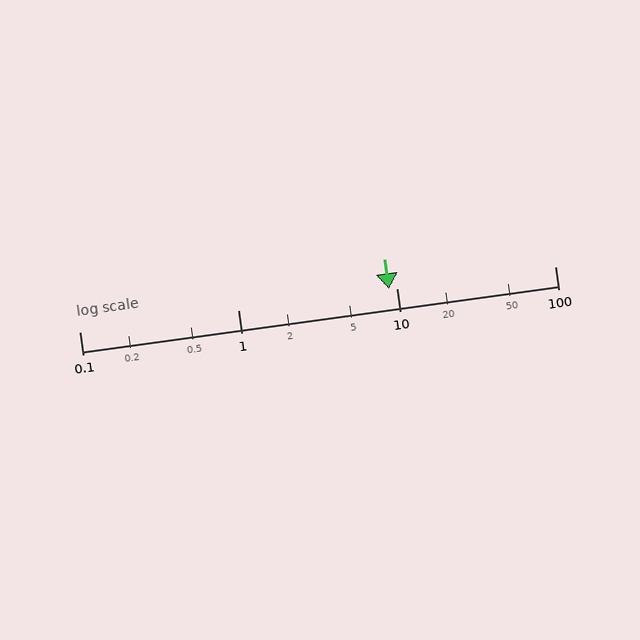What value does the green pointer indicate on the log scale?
The pointer indicates approximately 9.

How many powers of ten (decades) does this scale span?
The scale spans 3 decades, from 0.1 to 100.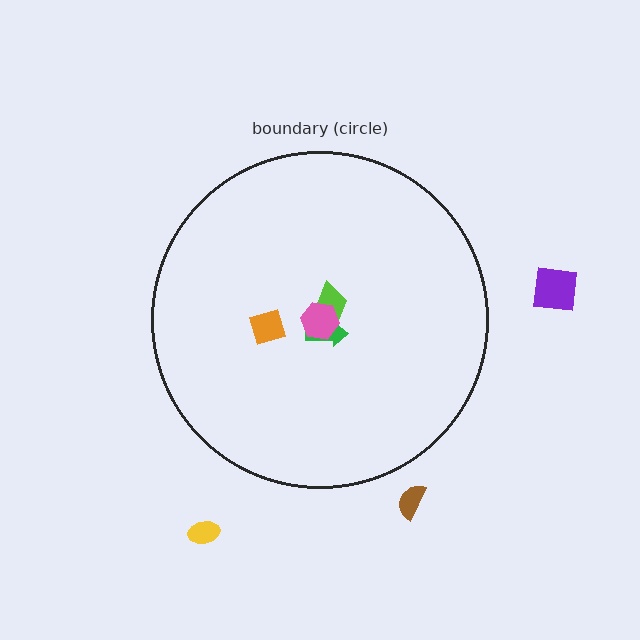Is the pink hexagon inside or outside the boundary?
Inside.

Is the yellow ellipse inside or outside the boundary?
Outside.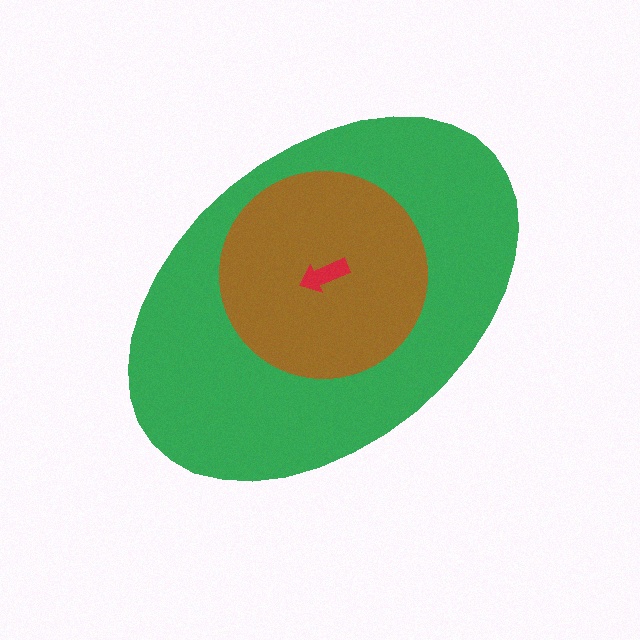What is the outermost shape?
The green ellipse.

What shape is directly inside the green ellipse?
The brown circle.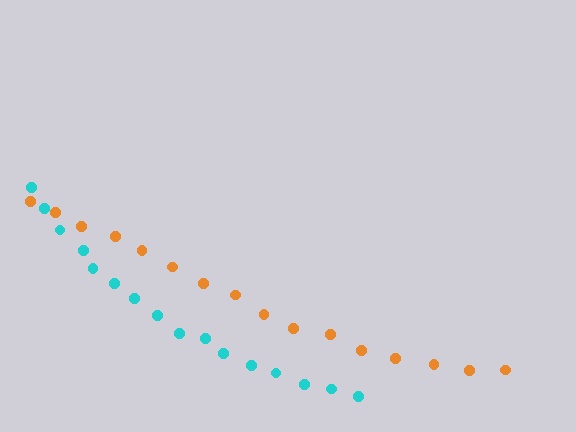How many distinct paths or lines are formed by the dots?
There are 2 distinct paths.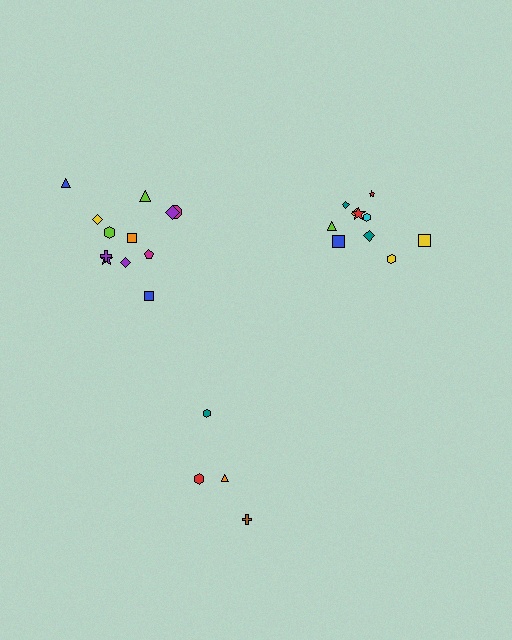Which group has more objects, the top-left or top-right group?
The top-left group.